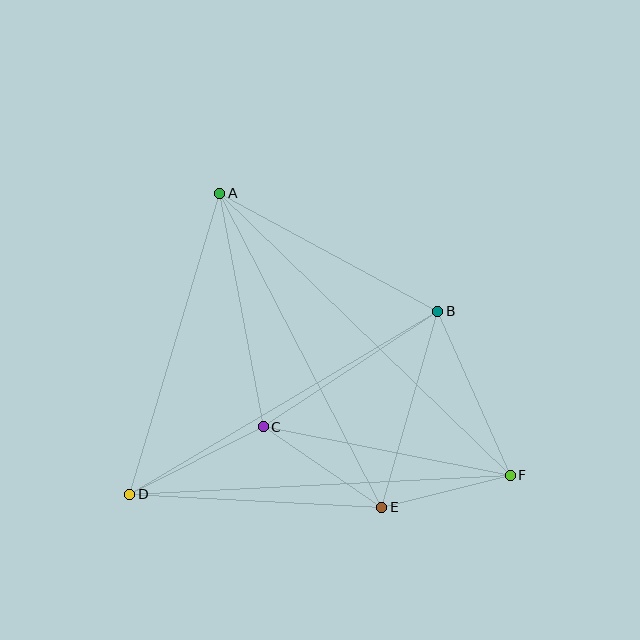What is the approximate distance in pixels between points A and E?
The distance between A and E is approximately 353 pixels.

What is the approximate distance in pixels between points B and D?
The distance between B and D is approximately 358 pixels.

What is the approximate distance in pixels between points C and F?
The distance between C and F is approximately 252 pixels.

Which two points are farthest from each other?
Points A and F are farthest from each other.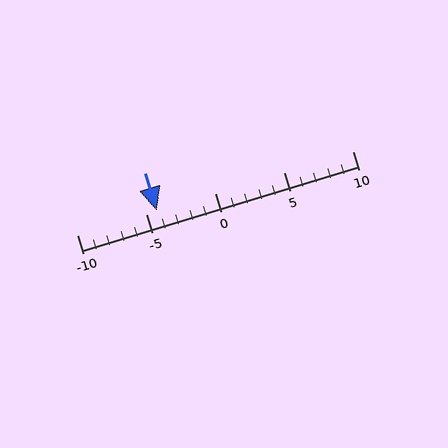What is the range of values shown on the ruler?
The ruler shows values from -10 to 10.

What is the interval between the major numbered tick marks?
The major tick marks are spaced 5 units apart.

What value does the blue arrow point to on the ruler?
The blue arrow points to approximately -4.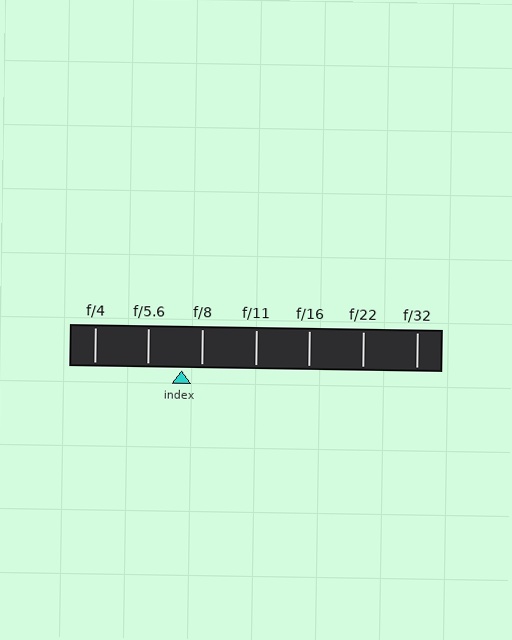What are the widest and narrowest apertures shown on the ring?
The widest aperture shown is f/4 and the narrowest is f/32.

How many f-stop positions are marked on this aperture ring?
There are 7 f-stop positions marked.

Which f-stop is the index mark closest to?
The index mark is closest to f/8.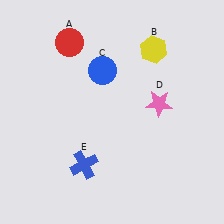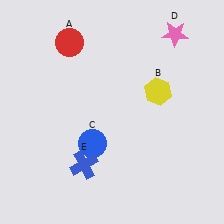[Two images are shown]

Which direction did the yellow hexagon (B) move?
The yellow hexagon (B) moved down.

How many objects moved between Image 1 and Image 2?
3 objects moved between the two images.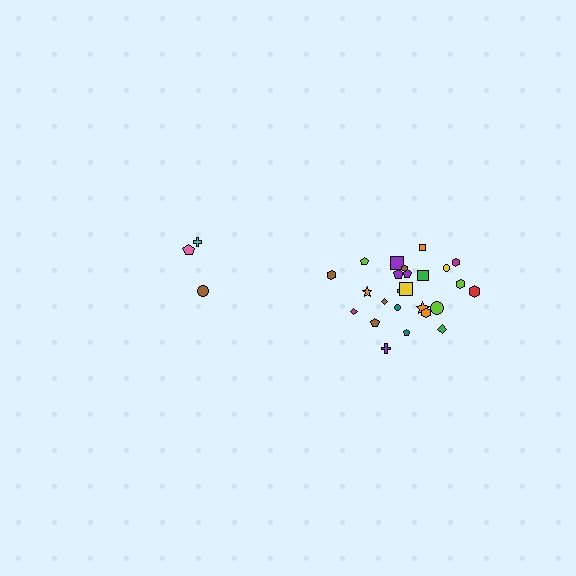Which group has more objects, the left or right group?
The right group.